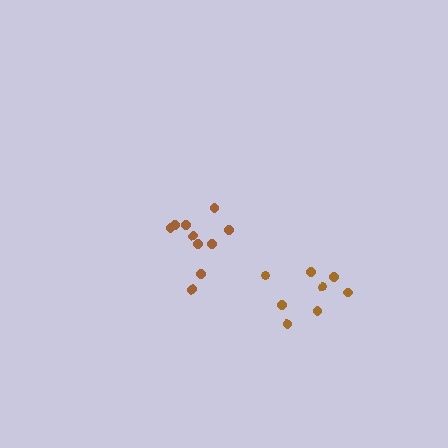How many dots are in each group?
Group 1: 10 dots, Group 2: 8 dots (18 total).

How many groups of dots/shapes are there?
There are 2 groups.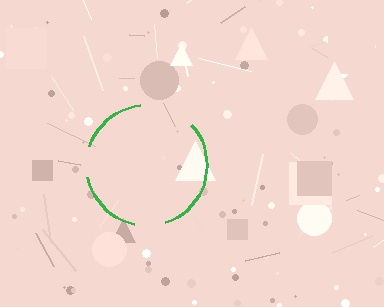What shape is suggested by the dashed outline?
The dashed outline suggests a circle.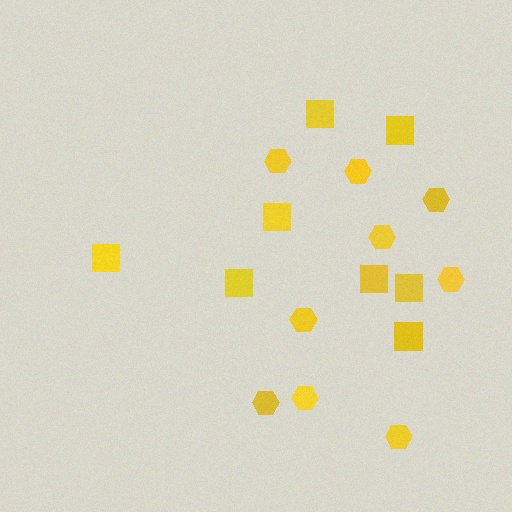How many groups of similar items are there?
There are 2 groups: one group of squares (8) and one group of hexagons (9).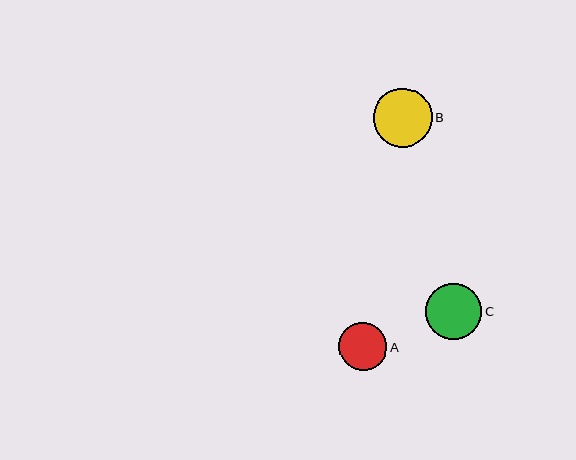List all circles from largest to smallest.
From largest to smallest: B, C, A.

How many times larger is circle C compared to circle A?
Circle C is approximately 1.2 times the size of circle A.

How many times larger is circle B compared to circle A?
Circle B is approximately 1.2 times the size of circle A.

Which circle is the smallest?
Circle A is the smallest with a size of approximately 48 pixels.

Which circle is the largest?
Circle B is the largest with a size of approximately 59 pixels.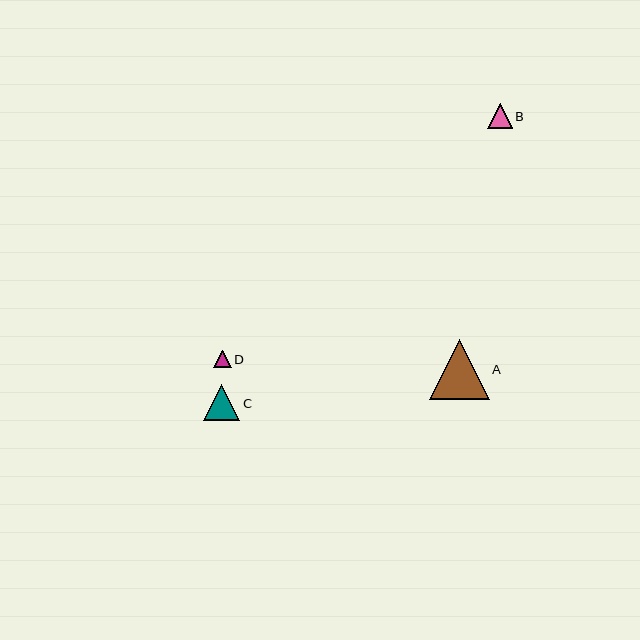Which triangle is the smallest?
Triangle D is the smallest with a size of approximately 17 pixels.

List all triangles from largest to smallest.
From largest to smallest: A, C, B, D.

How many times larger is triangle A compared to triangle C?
Triangle A is approximately 1.6 times the size of triangle C.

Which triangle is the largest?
Triangle A is the largest with a size of approximately 60 pixels.